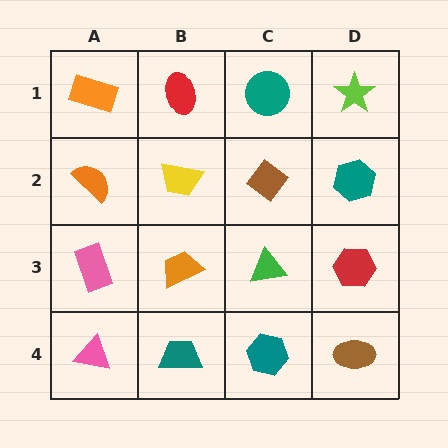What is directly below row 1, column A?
An orange semicircle.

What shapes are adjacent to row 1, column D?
A teal hexagon (row 2, column D), a teal circle (row 1, column C).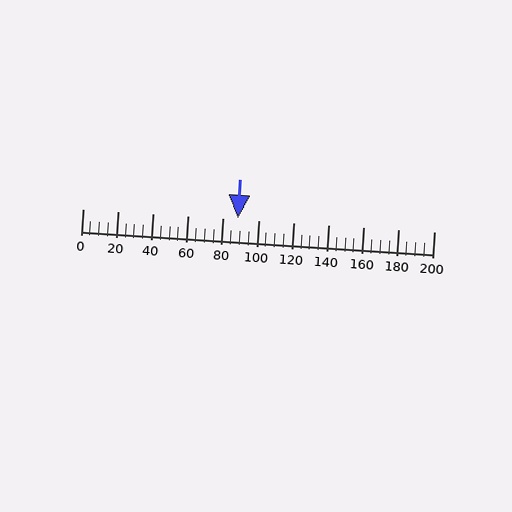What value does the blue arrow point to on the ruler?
The blue arrow points to approximately 88.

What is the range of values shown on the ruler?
The ruler shows values from 0 to 200.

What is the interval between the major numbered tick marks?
The major tick marks are spaced 20 units apart.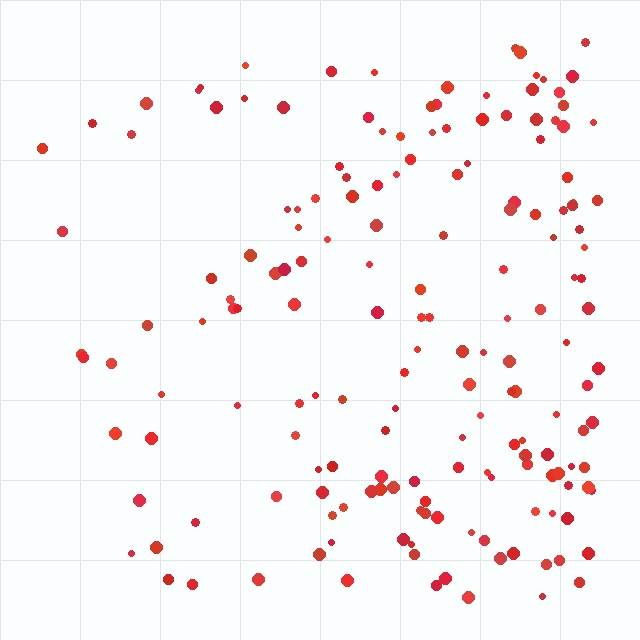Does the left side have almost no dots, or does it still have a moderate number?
Still a moderate number, just noticeably fewer than the right.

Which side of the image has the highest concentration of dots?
The right.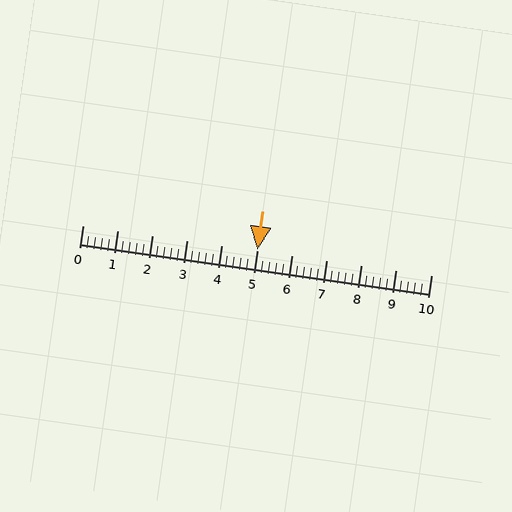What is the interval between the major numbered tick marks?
The major tick marks are spaced 1 units apart.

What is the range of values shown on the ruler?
The ruler shows values from 0 to 10.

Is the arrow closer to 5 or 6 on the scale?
The arrow is closer to 5.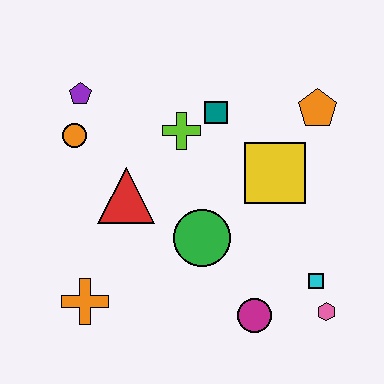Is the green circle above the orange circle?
No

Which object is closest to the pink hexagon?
The cyan square is closest to the pink hexagon.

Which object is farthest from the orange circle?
The pink hexagon is farthest from the orange circle.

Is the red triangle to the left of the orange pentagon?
Yes